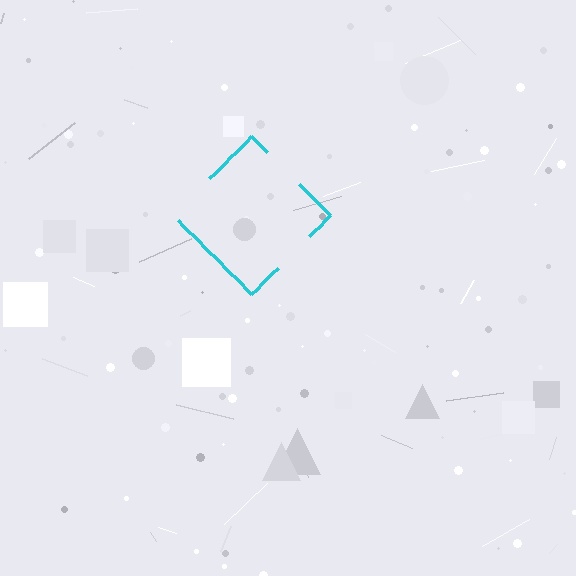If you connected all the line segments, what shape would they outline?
They would outline a diamond.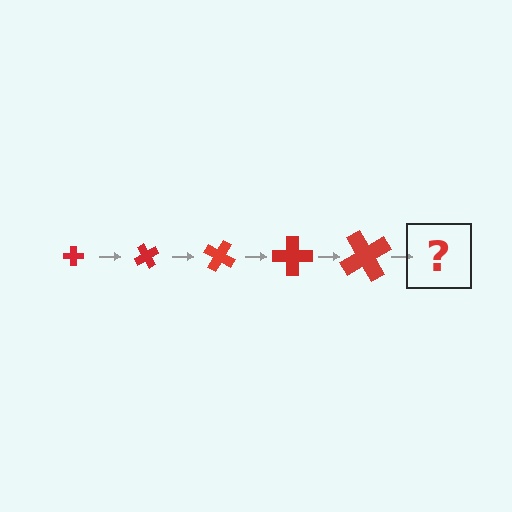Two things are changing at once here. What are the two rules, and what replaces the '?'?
The two rules are that the cross grows larger each step and it rotates 60 degrees each step. The '?' should be a cross, larger than the previous one and rotated 300 degrees from the start.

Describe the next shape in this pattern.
It should be a cross, larger than the previous one and rotated 300 degrees from the start.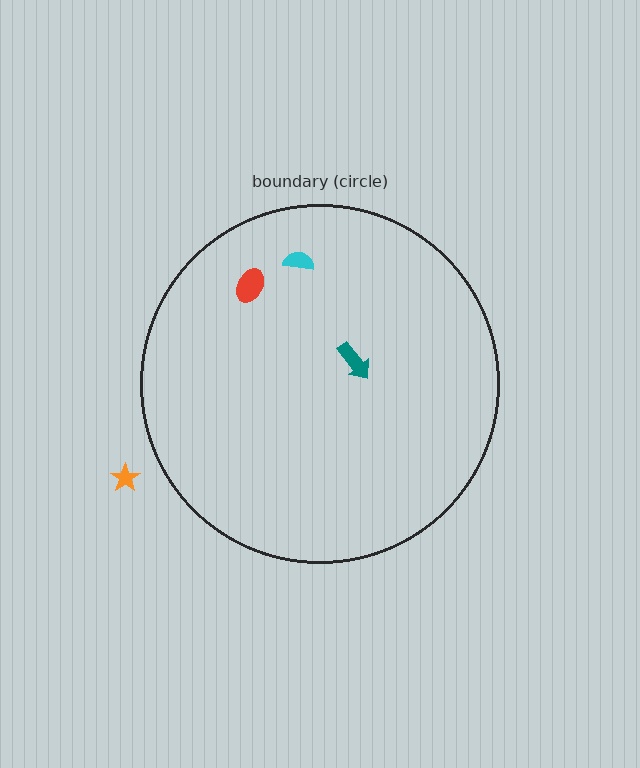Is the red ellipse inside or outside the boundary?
Inside.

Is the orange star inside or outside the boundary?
Outside.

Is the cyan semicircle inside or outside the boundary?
Inside.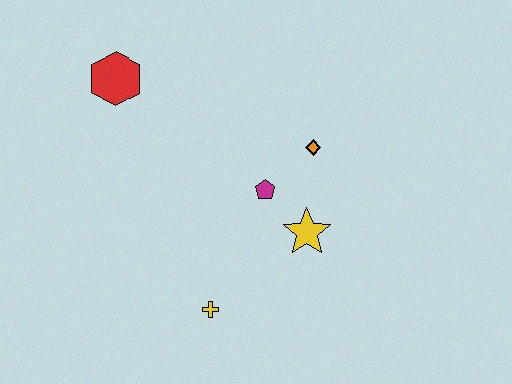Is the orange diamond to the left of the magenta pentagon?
No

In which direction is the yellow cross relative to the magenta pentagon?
The yellow cross is below the magenta pentagon.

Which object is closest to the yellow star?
The magenta pentagon is closest to the yellow star.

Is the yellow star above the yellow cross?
Yes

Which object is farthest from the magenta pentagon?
The red hexagon is farthest from the magenta pentagon.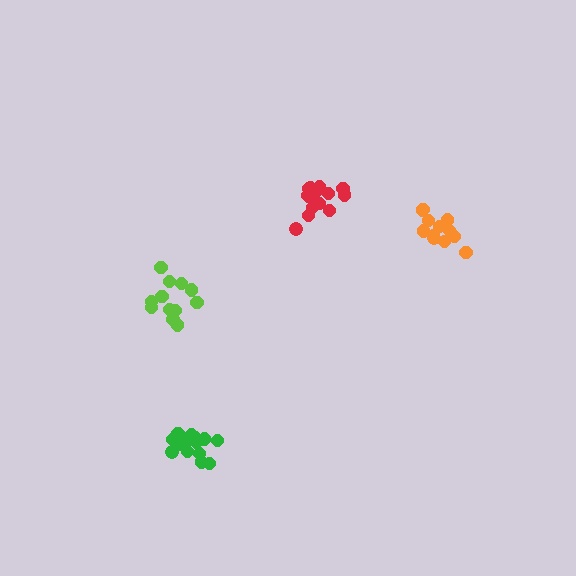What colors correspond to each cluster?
The clusters are colored: orange, green, red, lime.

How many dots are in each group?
Group 1: 12 dots, Group 2: 15 dots, Group 3: 16 dots, Group 4: 13 dots (56 total).